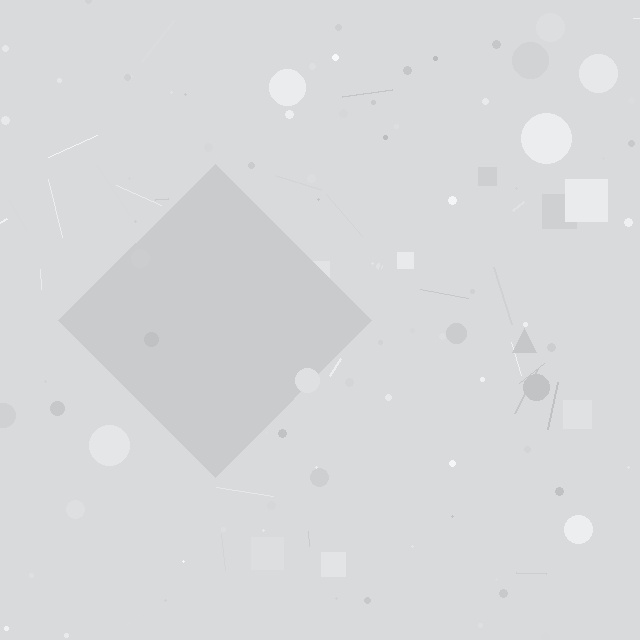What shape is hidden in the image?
A diamond is hidden in the image.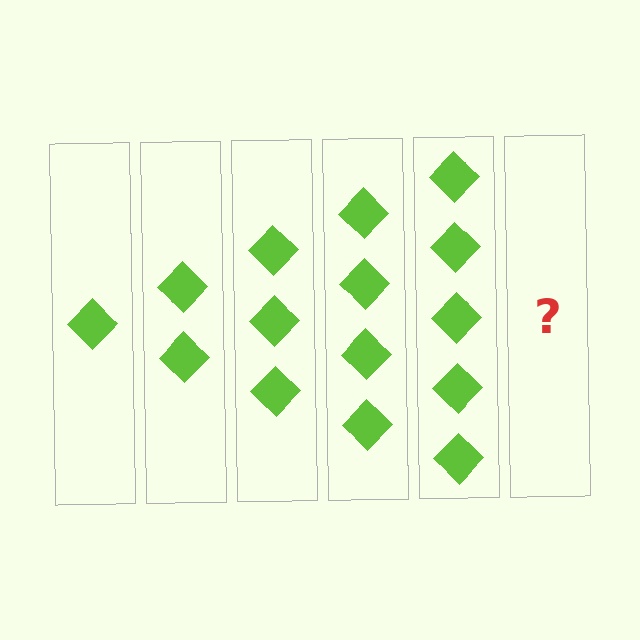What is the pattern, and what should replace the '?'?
The pattern is that each step adds one more diamond. The '?' should be 6 diamonds.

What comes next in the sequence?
The next element should be 6 diamonds.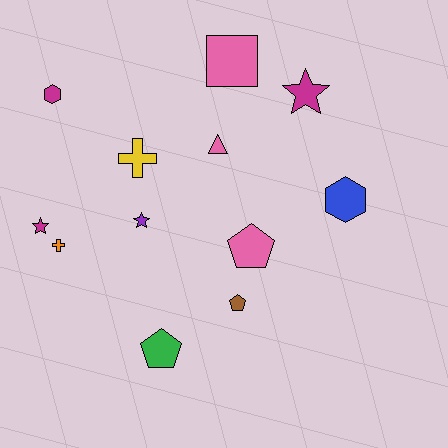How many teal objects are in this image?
There are no teal objects.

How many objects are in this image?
There are 12 objects.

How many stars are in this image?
There are 3 stars.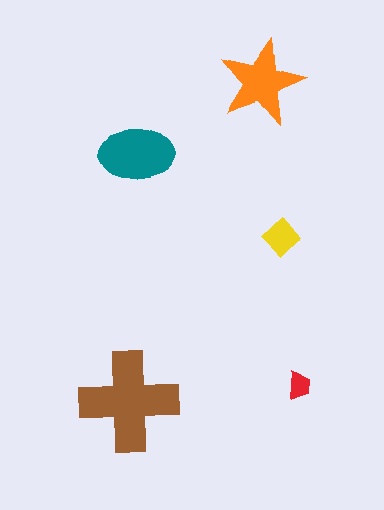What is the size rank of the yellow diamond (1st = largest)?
4th.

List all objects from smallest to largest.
The red trapezoid, the yellow diamond, the orange star, the teal ellipse, the brown cross.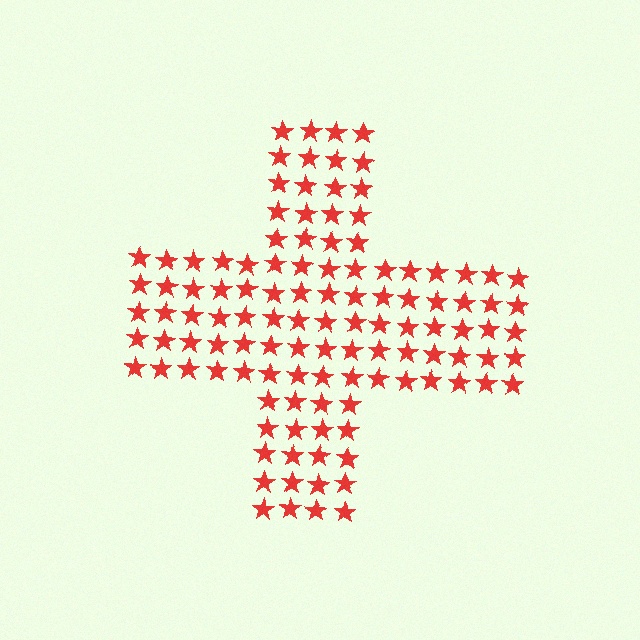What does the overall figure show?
The overall figure shows a cross.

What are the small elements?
The small elements are stars.